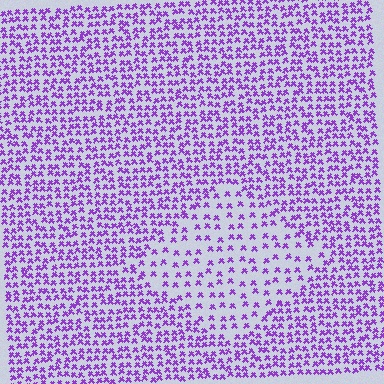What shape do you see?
I see a diamond.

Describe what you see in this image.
The image contains small purple elements arranged at two different densities. A diamond-shaped region is visible where the elements are less densely packed than the surrounding area.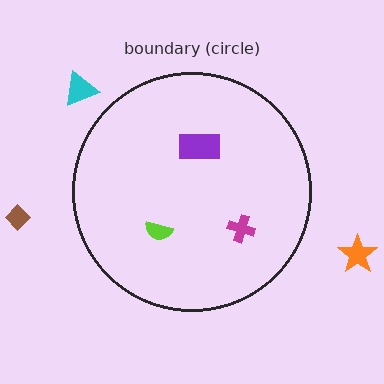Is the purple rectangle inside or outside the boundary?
Inside.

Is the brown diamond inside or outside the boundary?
Outside.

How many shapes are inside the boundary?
3 inside, 3 outside.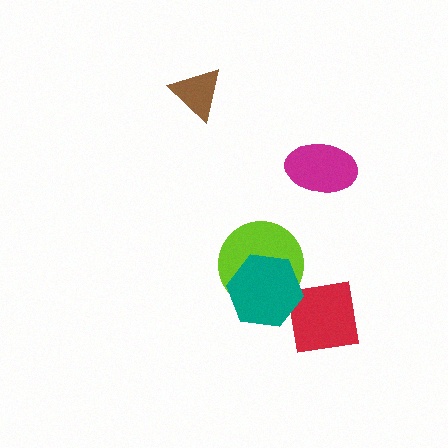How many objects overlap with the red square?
0 objects overlap with the red square.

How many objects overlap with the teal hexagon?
1 object overlaps with the teal hexagon.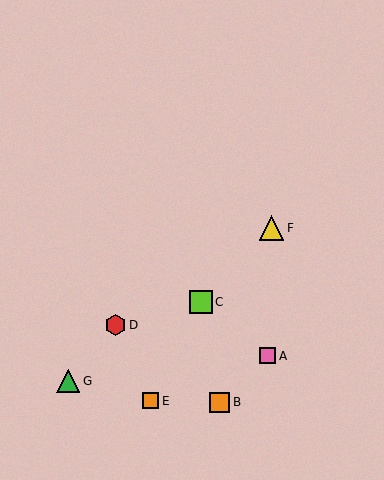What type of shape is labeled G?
Shape G is a green triangle.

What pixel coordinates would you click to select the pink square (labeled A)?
Click at (268, 356) to select the pink square A.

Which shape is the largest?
The yellow triangle (labeled F) is the largest.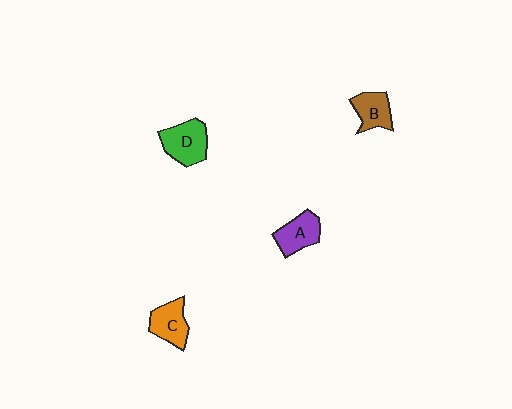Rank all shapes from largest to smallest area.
From largest to smallest: D (green), A (purple), C (orange), B (brown).